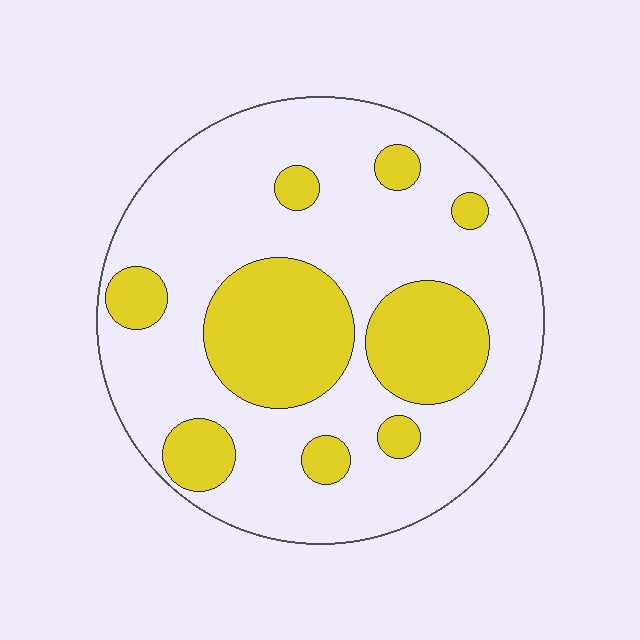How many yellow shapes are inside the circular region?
9.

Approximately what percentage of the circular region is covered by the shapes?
Approximately 30%.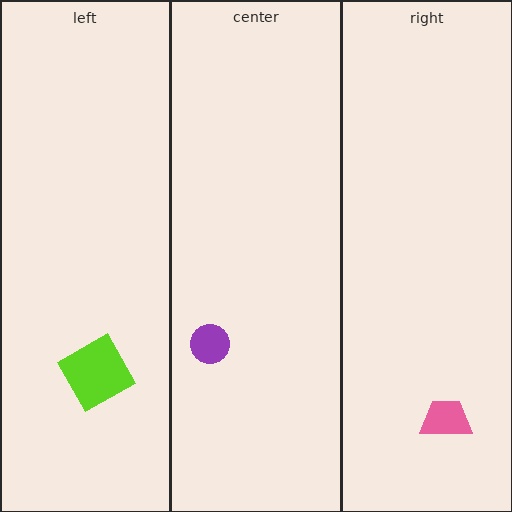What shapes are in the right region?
The pink trapezoid.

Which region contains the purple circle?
The center region.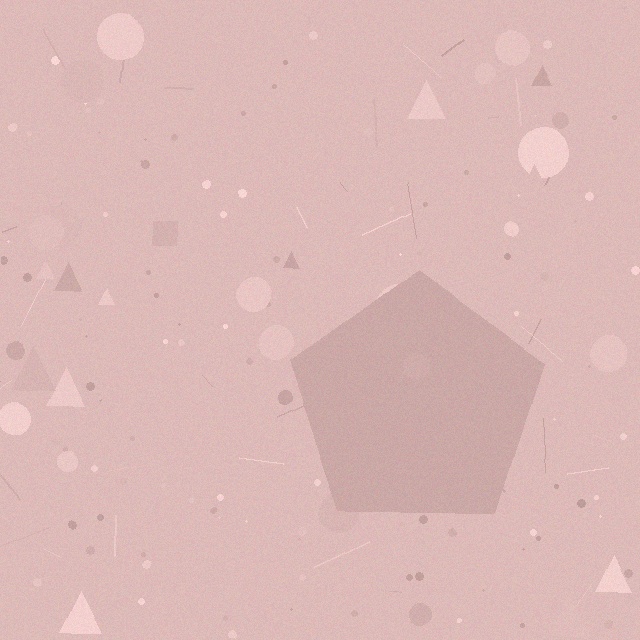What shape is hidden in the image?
A pentagon is hidden in the image.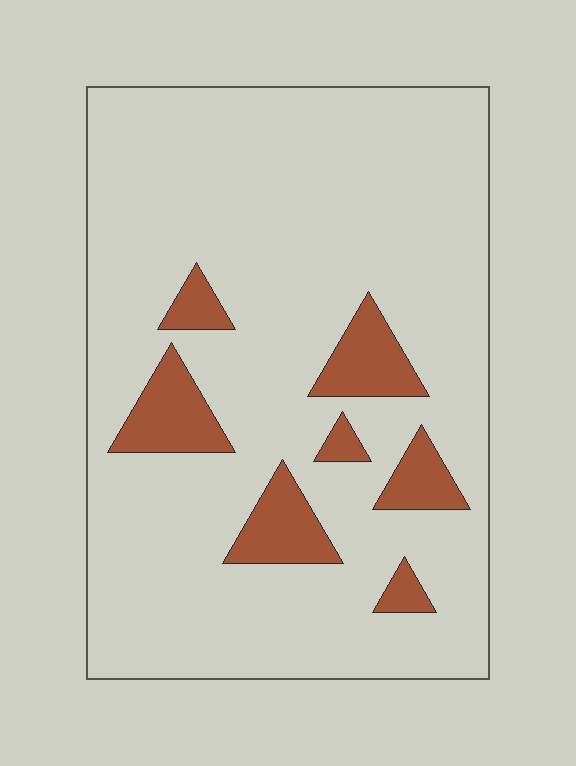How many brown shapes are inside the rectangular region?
7.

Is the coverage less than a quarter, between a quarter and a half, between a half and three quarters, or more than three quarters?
Less than a quarter.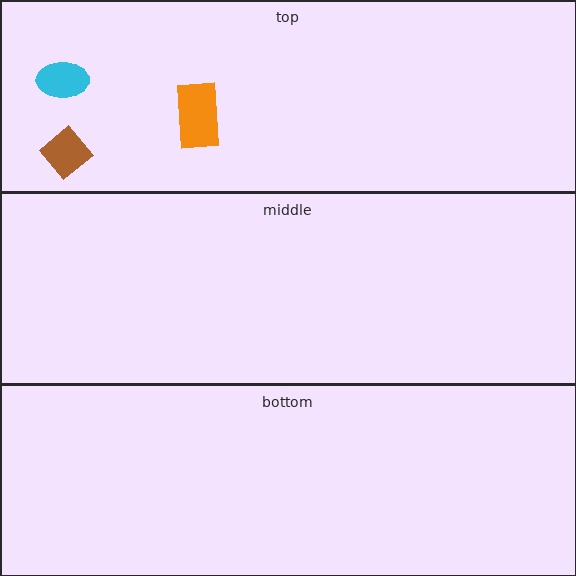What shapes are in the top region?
The cyan ellipse, the brown diamond, the orange rectangle.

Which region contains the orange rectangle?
The top region.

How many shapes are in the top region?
3.